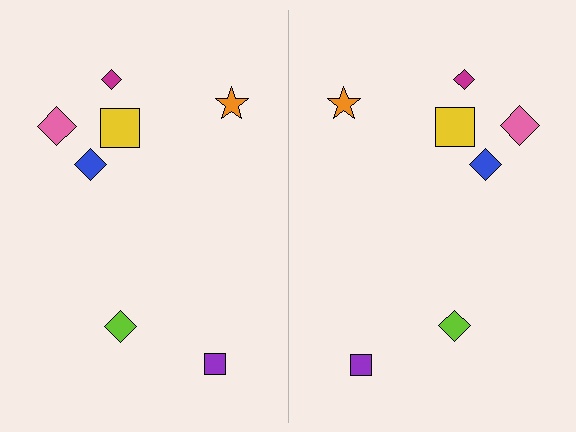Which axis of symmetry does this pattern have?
The pattern has a vertical axis of symmetry running through the center of the image.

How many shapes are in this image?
There are 14 shapes in this image.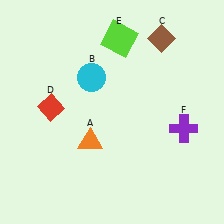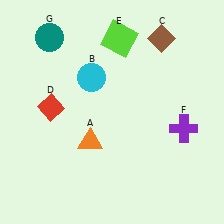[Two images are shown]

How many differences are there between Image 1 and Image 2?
There is 1 difference between the two images.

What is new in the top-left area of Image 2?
A teal circle (G) was added in the top-left area of Image 2.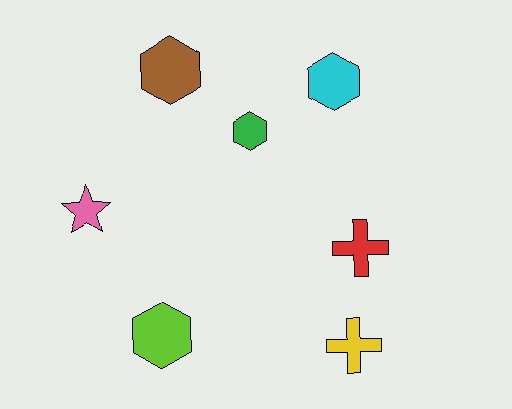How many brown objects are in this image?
There is 1 brown object.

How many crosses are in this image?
There are 2 crosses.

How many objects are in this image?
There are 7 objects.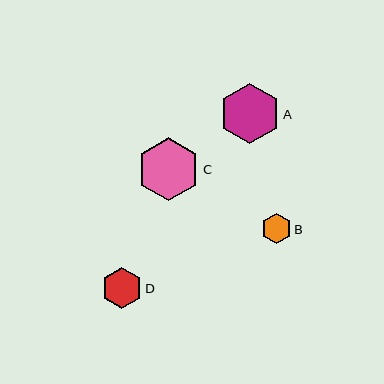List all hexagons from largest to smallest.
From largest to smallest: C, A, D, B.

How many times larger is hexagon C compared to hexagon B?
Hexagon C is approximately 2.1 times the size of hexagon B.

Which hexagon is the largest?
Hexagon C is the largest with a size of approximately 63 pixels.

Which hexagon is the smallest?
Hexagon B is the smallest with a size of approximately 30 pixels.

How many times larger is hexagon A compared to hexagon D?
Hexagon A is approximately 1.5 times the size of hexagon D.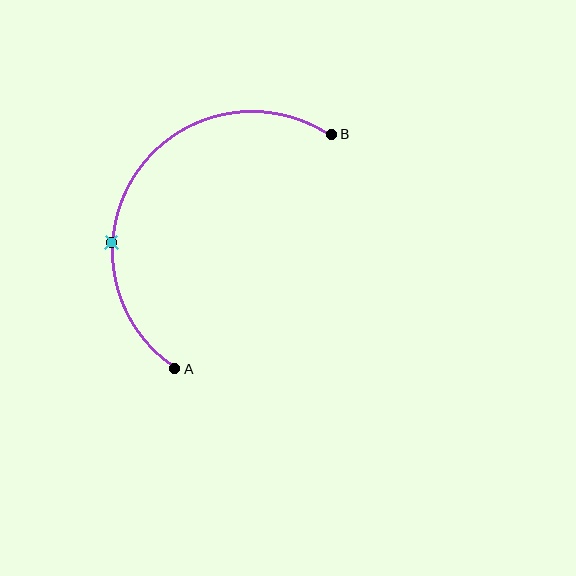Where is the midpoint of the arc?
The arc midpoint is the point on the curve farthest from the straight line joining A and B. It sits above and to the left of that line.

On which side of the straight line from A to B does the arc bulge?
The arc bulges above and to the left of the straight line connecting A and B.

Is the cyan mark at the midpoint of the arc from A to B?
No. The cyan mark lies on the arc but is closer to endpoint A. The arc midpoint would be at the point on the curve equidistant along the arc from both A and B.